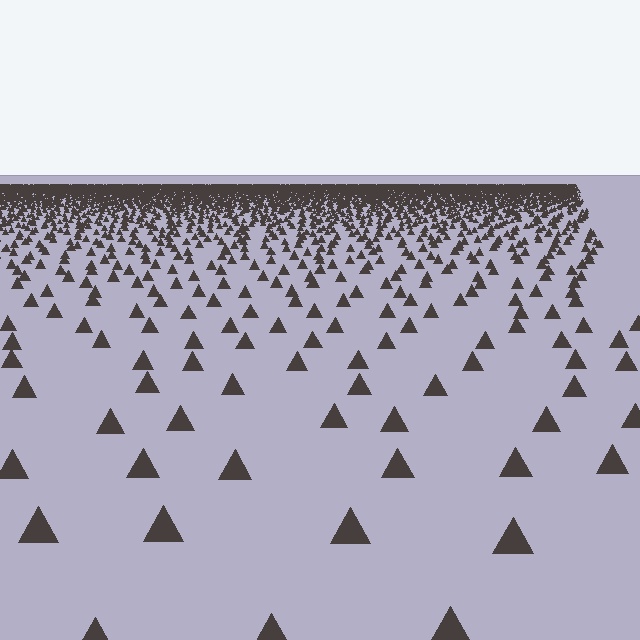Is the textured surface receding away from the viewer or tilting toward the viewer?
The surface is receding away from the viewer. Texture elements get smaller and denser toward the top.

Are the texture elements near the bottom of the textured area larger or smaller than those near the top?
Larger. Near the bottom, elements are closer to the viewer and appear at a bigger on-screen size.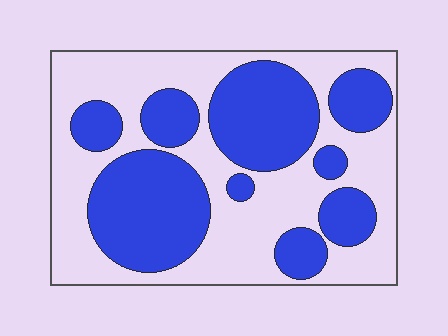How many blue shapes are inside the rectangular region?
9.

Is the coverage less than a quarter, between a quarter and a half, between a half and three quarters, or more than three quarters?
Between a quarter and a half.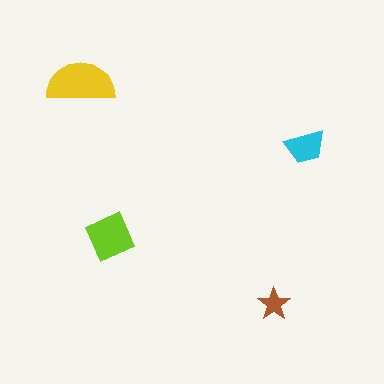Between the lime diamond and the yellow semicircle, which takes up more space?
The yellow semicircle.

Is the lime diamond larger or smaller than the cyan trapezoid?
Larger.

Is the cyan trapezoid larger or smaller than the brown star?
Larger.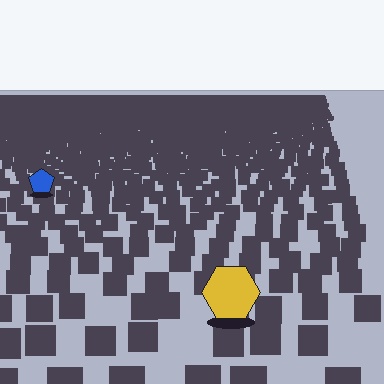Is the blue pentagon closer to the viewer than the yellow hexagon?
No. The yellow hexagon is closer — you can tell from the texture gradient: the ground texture is coarser near it.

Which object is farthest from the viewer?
The blue pentagon is farthest from the viewer. It appears smaller and the ground texture around it is denser.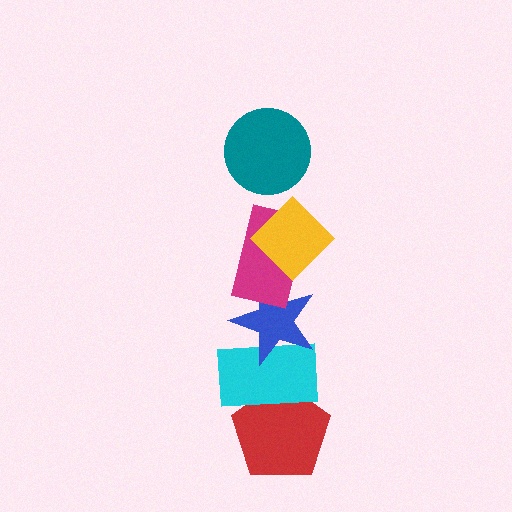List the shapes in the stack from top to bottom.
From top to bottom: the teal circle, the yellow diamond, the magenta rectangle, the blue star, the cyan rectangle, the red pentagon.